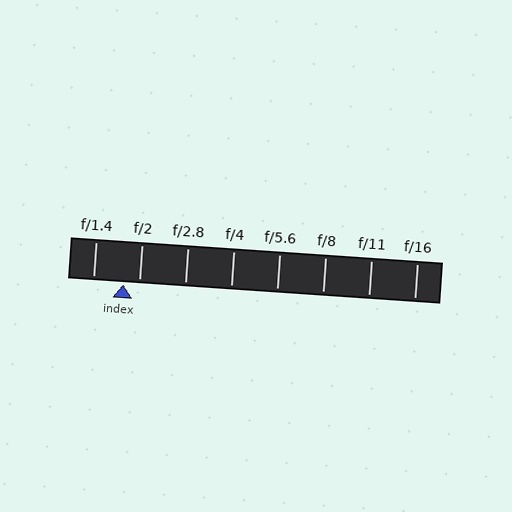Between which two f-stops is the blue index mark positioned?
The index mark is between f/1.4 and f/2.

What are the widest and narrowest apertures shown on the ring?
The widest aperture shown is f/1.4 and the narrowest is f/16.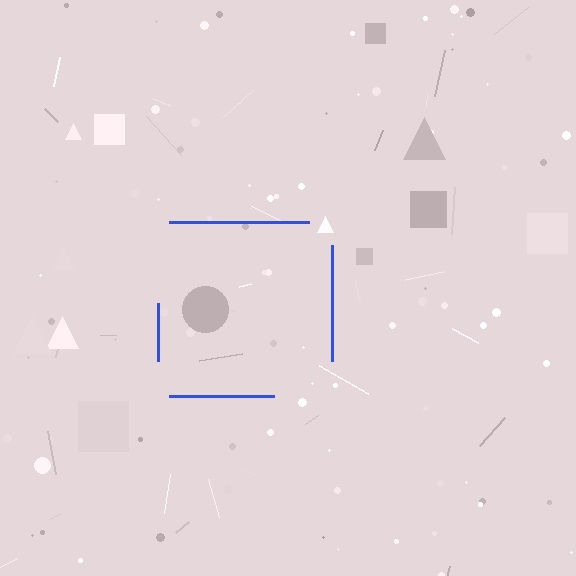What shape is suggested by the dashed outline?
The dashed outline suggests a square.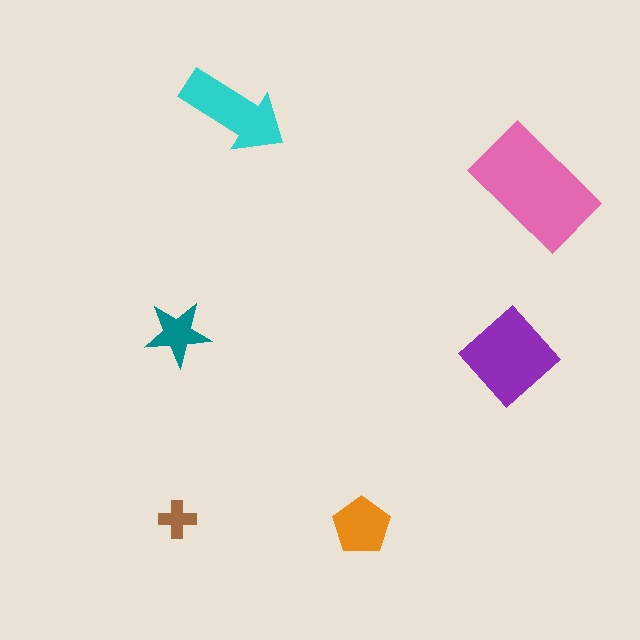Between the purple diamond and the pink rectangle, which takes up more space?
The pink rectangle.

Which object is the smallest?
The brown cross.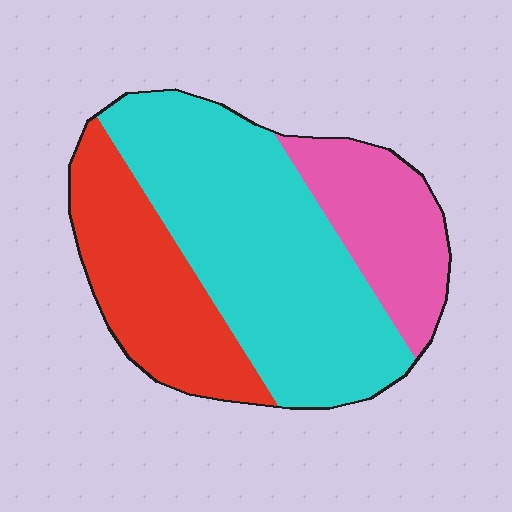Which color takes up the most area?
Cyan, at roughly 50%.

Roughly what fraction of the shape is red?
Red covers about 25% of the shape.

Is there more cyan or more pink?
Cyan.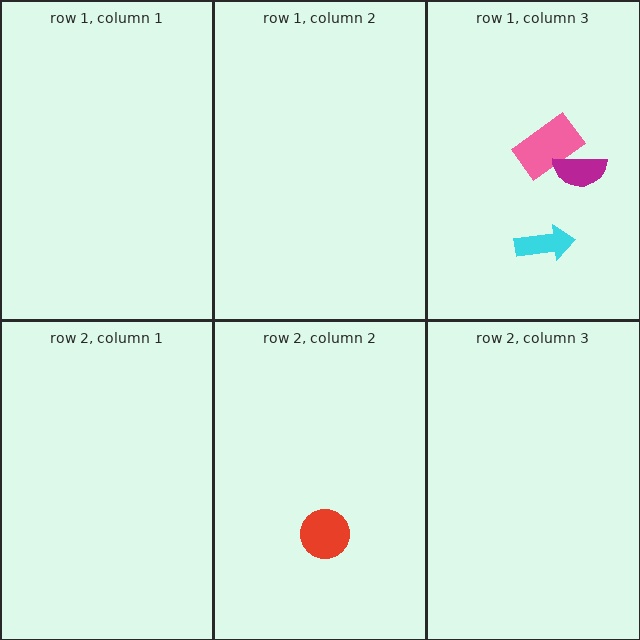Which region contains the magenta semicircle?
The row 1, column 3 region.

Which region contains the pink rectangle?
The row 1, column 3 region.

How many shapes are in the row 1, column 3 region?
3.